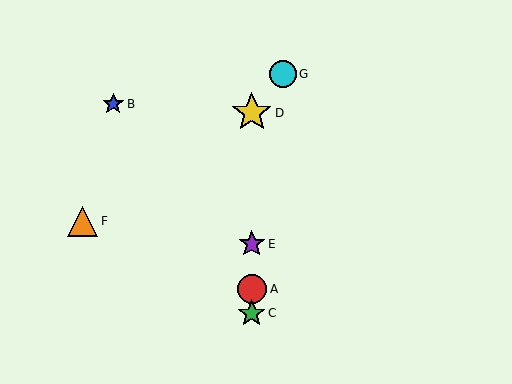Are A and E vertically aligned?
Yes, both are at x≈252.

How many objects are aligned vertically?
4 objects (A, C, D, E) are aligned vertically.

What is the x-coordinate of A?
Object A is at x≈252.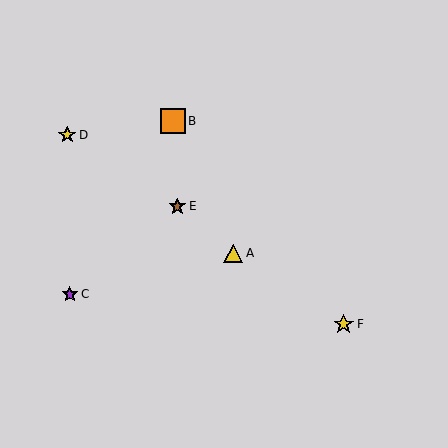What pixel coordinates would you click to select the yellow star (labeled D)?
Click at (67, 135) to select the yellow star D.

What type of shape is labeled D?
Shape D is a yellow star.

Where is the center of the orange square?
The center of the orange square is at (173, 121).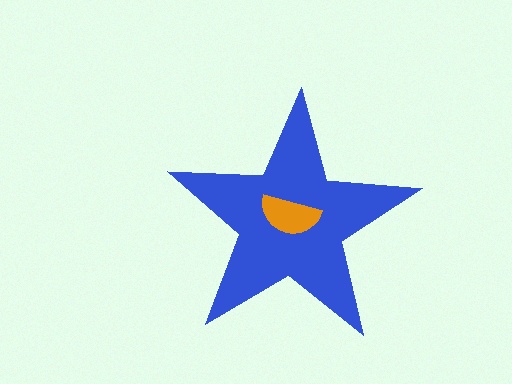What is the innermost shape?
The orange semicircle.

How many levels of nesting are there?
2.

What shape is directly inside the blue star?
The orange semicircle.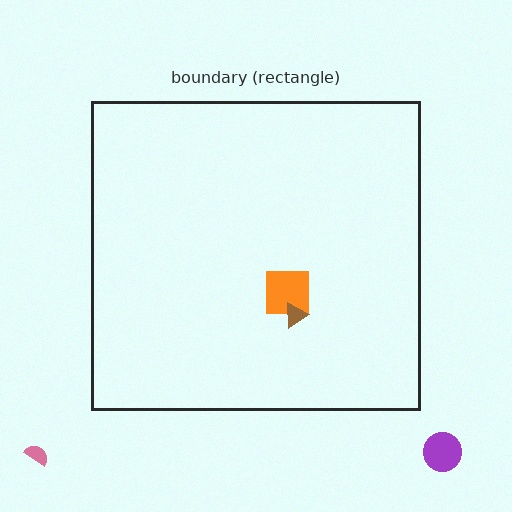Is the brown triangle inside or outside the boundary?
Inside.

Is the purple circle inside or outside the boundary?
Outside.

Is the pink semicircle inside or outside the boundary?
Outside.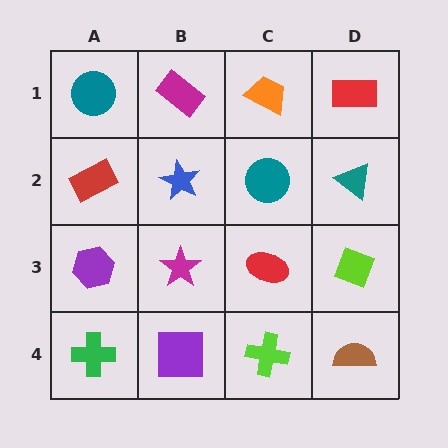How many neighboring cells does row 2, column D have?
3.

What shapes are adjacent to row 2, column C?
An orange trapezoid (row 1, column C), a red ellipse (row 3, column C), a blue star (row 2, column B), a teal triangle (row 2, column D).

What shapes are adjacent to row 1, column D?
A teal triangle (row 2, column D), an orange trapezoid (row 1, column C).